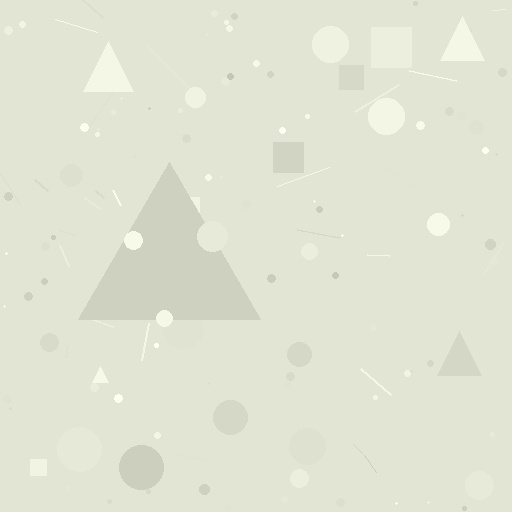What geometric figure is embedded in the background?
A triangle is embedded in the background.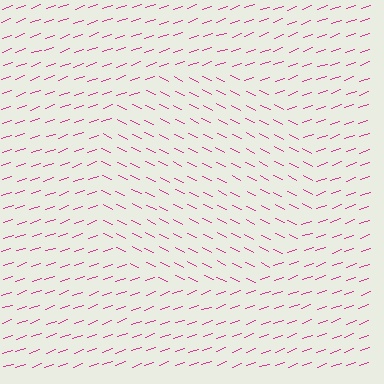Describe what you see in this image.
The image is filled with small magenta line segments. A circle region in the image has lines oriented differently from the surrounding lines, creating a visible texture boundary.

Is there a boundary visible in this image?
Yes, there is a texture boundary formed by a change in line orientation.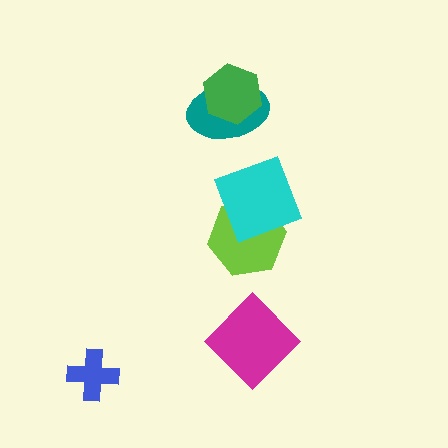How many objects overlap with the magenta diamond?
0 objects overlap with the magenta diamond.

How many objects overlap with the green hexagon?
1 object overlaps with the green hexagon.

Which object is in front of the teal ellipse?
The green hexagon is in front of the teal ellipse.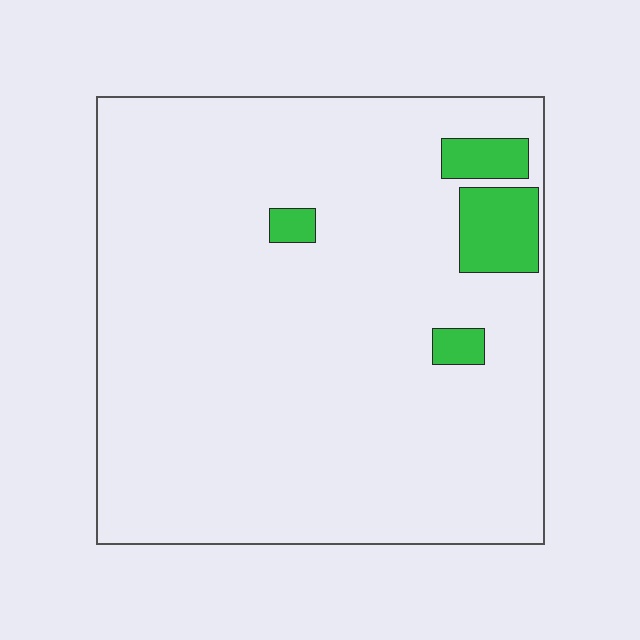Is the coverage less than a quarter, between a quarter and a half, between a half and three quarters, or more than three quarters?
Less than a quarter.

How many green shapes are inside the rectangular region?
4.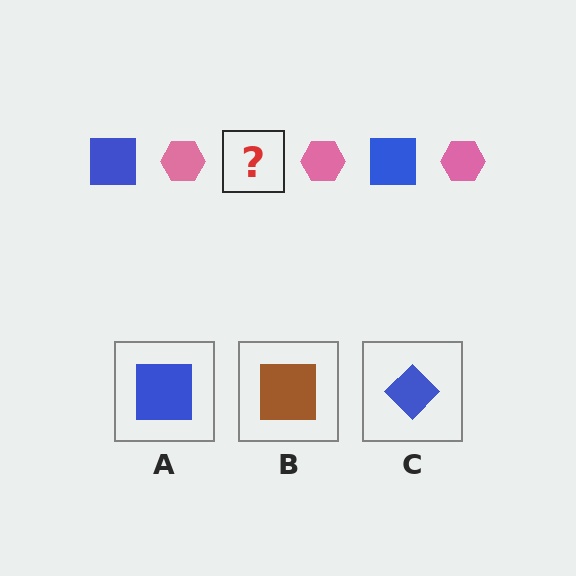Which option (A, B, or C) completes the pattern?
A.